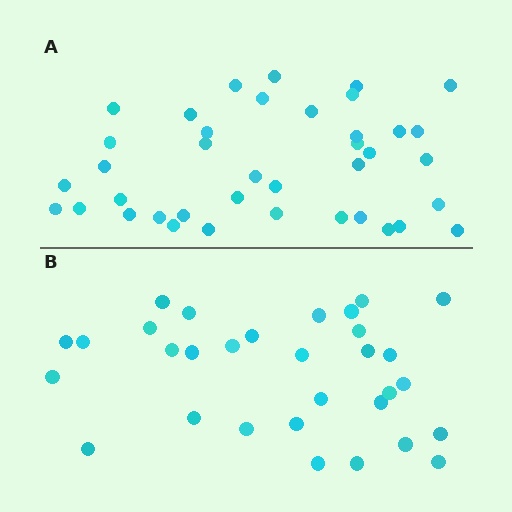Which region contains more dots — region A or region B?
Region A (the top region) has more dots.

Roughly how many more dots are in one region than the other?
Region A has roughly 8 or so more dots than region B.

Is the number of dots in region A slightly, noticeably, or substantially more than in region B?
Region A has noticeably more, but not dramatically so. The ratio is roughly 1.3 to 1.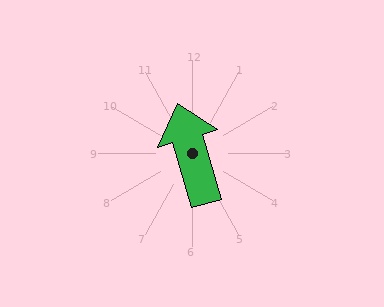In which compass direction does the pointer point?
North.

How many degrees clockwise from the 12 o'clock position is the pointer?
Approximately 344 degrees.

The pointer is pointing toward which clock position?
Roughly 11 o'clock.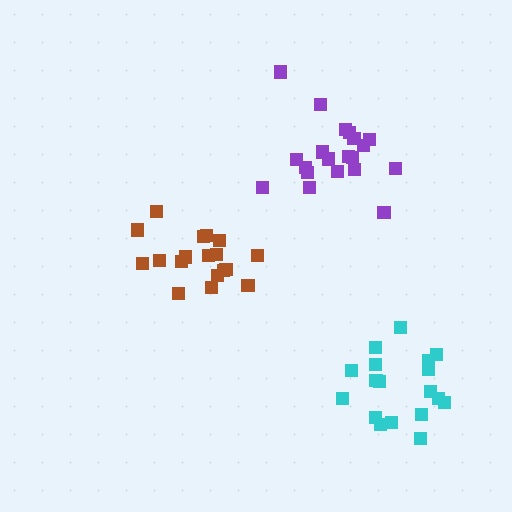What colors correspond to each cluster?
The clusters are colored: brown, cyan, purple.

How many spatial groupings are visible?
There are 3 spatial groupings.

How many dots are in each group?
Group 1: 18 dots, Group 2: 18 dots, Group 3: 20 dots (56 total).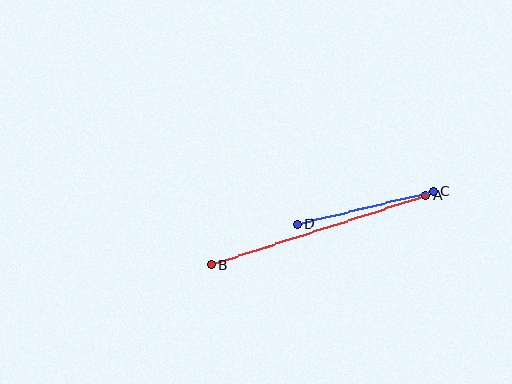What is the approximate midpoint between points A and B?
The midpoint is at approximately (318, 230) pixels.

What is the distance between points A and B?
The distance is approximately 226 pixels.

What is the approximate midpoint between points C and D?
The midpoint is at approximately (365, 208) pixels.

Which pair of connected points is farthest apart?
Points A and B are farthest apart.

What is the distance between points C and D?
The distance is approximately 140 pixels.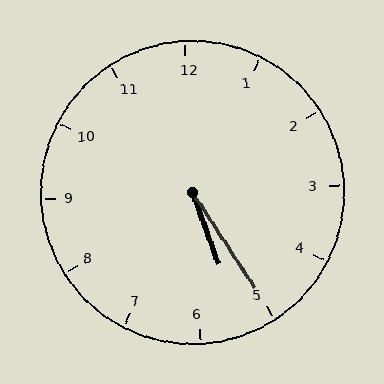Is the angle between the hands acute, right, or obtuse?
It is acute.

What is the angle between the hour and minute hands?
Approximately 12 degrees.